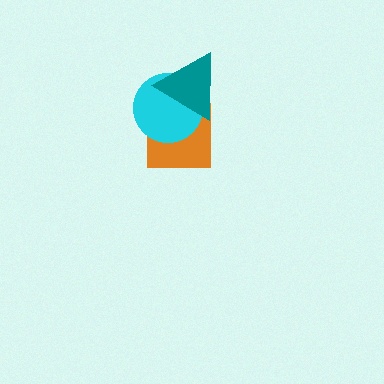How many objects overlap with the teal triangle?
2 objects overlap with the teal triangle.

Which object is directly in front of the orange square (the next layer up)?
The cyan circle is directly in front of the orange square.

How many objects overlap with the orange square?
2 objects overlap with the orange square.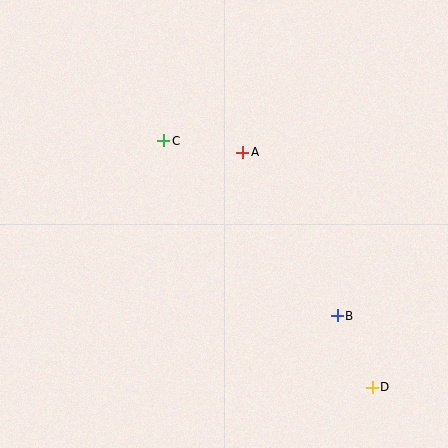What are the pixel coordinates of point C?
Point C is at (164, 141).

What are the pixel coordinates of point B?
Point B is at (337, 316).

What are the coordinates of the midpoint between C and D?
The midpoint between C and D is at (268, 264).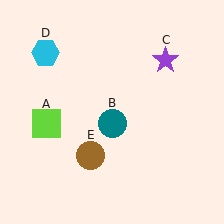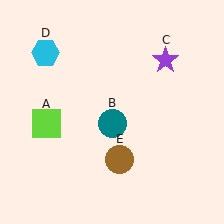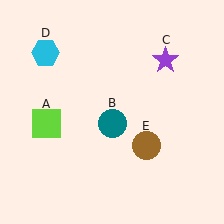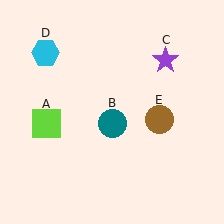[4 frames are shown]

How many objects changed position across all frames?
1 object changed position: brown circle (object E).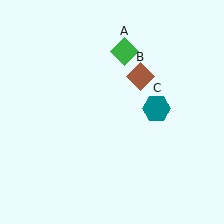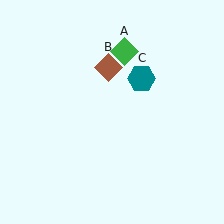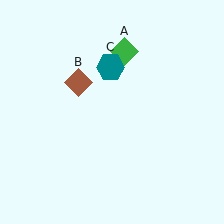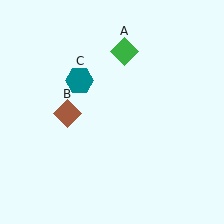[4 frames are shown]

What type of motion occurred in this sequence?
The brown diamond (object B), teal hexagon (object C) rotated counterclockwise around the center of the scene.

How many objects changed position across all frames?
2 objects changed position: brown diamond (object B), teal hexagon (object C).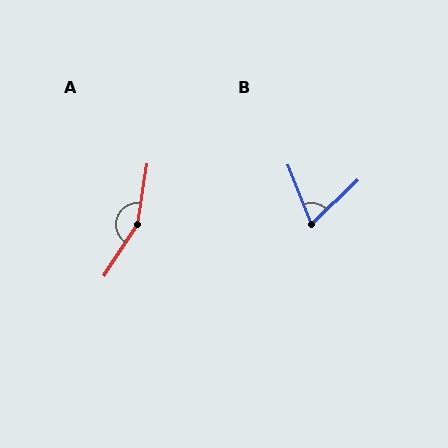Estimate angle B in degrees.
Approximately 68 degrees.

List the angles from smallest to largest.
B (68°), A (157°).